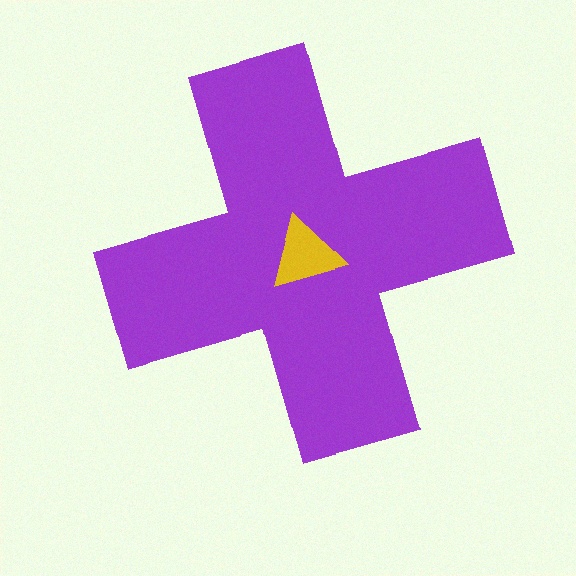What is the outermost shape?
The purple cross.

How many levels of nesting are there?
2.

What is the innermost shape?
The yellow triangle.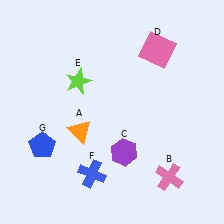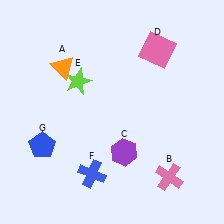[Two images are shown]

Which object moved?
The orange triangle (A) moved up.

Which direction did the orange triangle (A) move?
The orange triangle (A) moved up.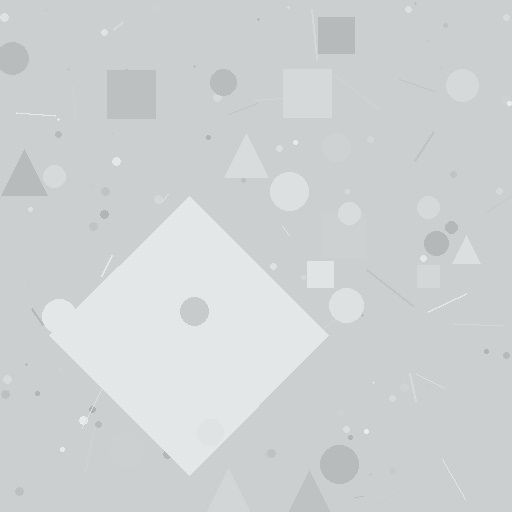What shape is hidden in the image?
A diamond is hidden in the image.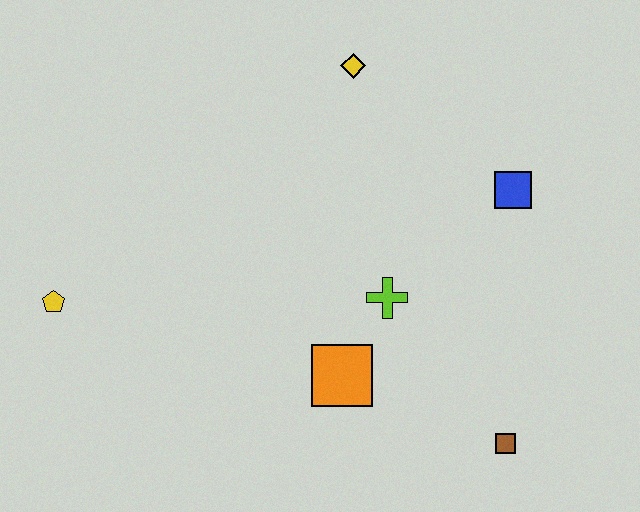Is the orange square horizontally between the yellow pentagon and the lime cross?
Yes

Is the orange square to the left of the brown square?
Yes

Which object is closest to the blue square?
The lime cross is closest to the blue square.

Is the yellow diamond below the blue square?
No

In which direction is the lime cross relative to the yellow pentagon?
The lime cross is to the right of the yellow pentagon.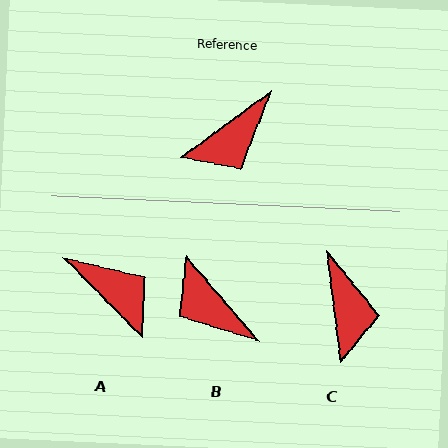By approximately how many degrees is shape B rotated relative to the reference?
Approximately 86 degrees clockwise.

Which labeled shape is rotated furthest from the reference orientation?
A, about 98 degrees away.